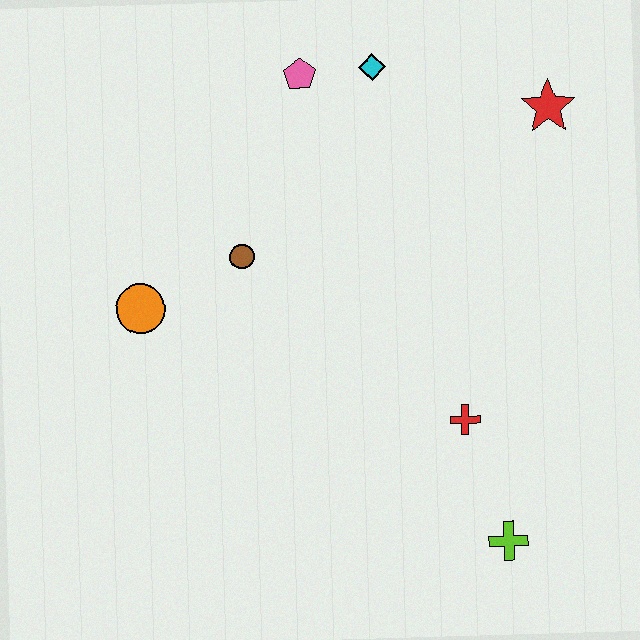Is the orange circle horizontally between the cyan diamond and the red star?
No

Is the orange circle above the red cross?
Yes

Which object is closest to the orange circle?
The brown circle is closest to the orange circle.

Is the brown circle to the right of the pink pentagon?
No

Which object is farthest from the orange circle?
The red star is farthest from the orange circle.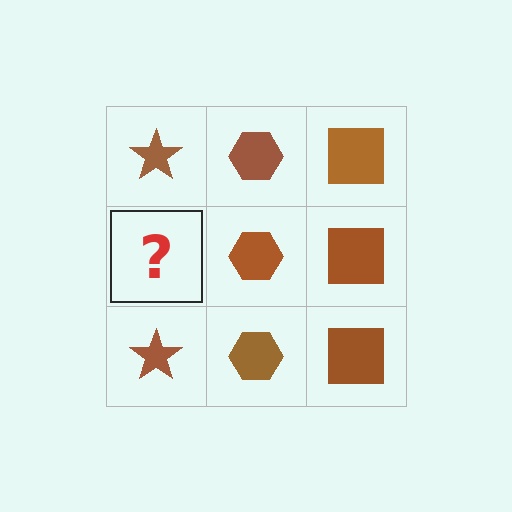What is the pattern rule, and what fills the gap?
The rule is that each column has a consistent shape. The gap should be filled with a brown star.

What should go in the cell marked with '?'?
The missing cell should contain a brown star.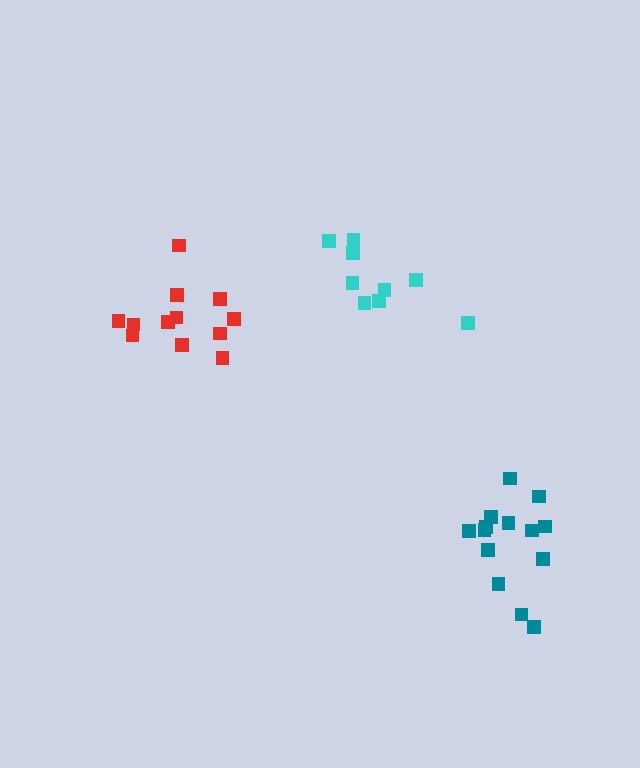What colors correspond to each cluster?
The clusters are colored: red, teal, cyan.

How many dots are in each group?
Group 1: 12 dots, Group 2: 14 dots, Group 3: 9 dots (35 total).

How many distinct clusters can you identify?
There are 3 distinct clusters.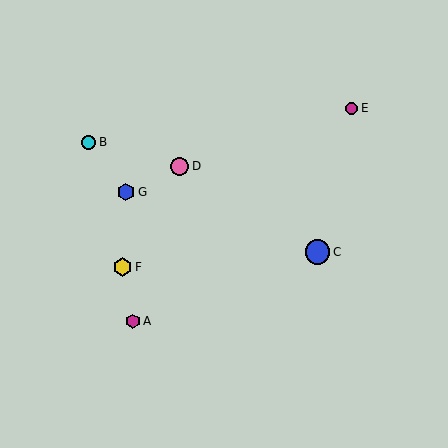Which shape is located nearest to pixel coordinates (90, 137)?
The cyan circle (labeled B) at (88, 143) is nearest to that location.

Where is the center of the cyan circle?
The center of the cyan circle is at (88, 143).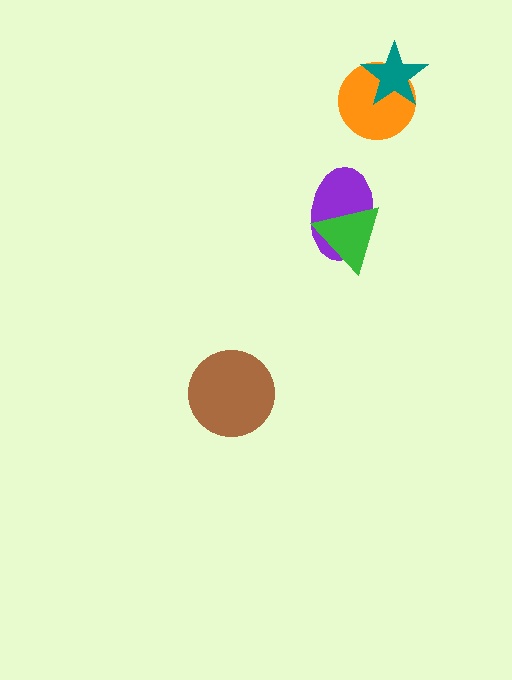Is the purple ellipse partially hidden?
Yes, it is partially covered by another shape.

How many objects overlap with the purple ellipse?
1 object overlaps with the purple ellipse.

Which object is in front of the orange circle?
The teal star is in front of the orange circle.